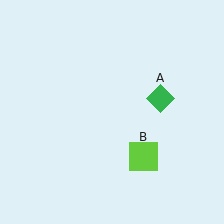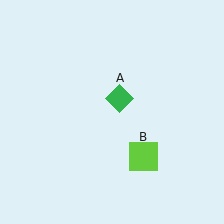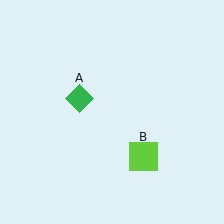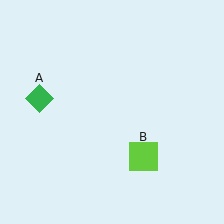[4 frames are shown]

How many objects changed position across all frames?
1 object changed position: green diamond (object A).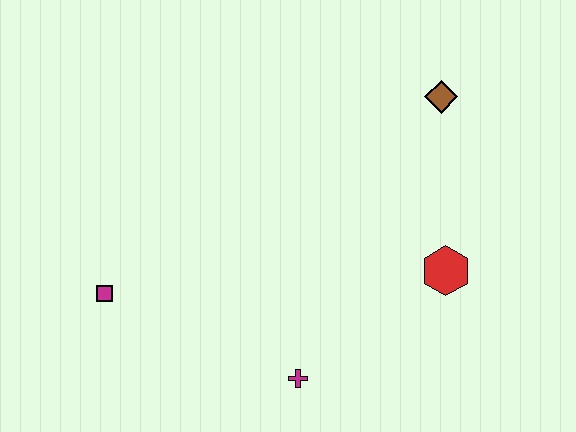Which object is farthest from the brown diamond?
The magenta square is farthest from the brown diamond.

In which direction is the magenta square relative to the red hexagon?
The magenta square is to the left of the red hexagon.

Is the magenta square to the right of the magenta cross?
No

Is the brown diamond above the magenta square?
Yes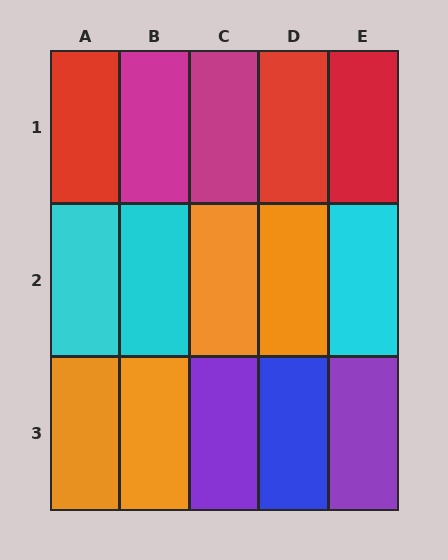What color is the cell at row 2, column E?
Cyan.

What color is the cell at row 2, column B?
Cyan.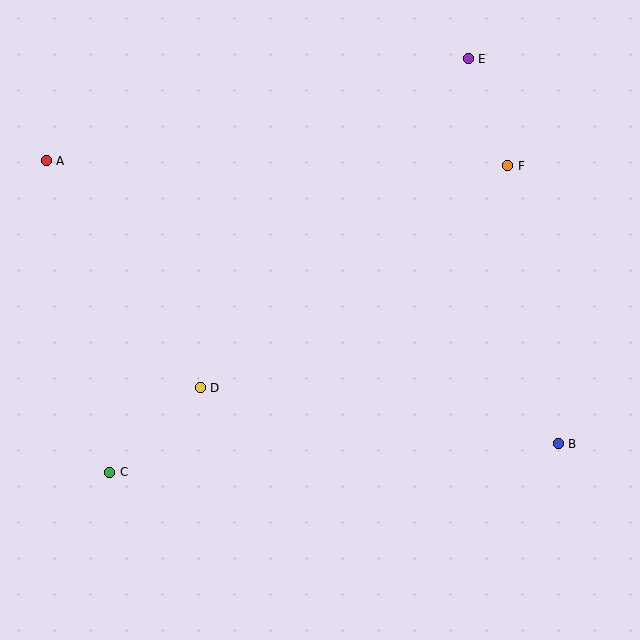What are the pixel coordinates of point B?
Point B is at (558, 444).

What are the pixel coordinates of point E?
Point E is at (468, 59).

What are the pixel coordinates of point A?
Point A is at (46, 161).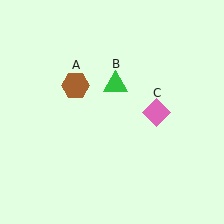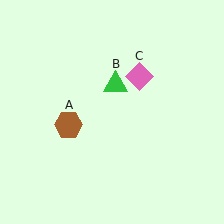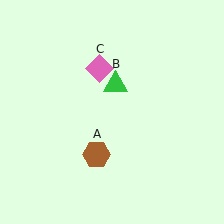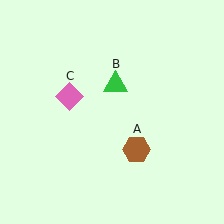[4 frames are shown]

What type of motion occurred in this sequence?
The brown hexagon (object A), pink diamond (object C) rotated counterclockwise around the center of the scene.